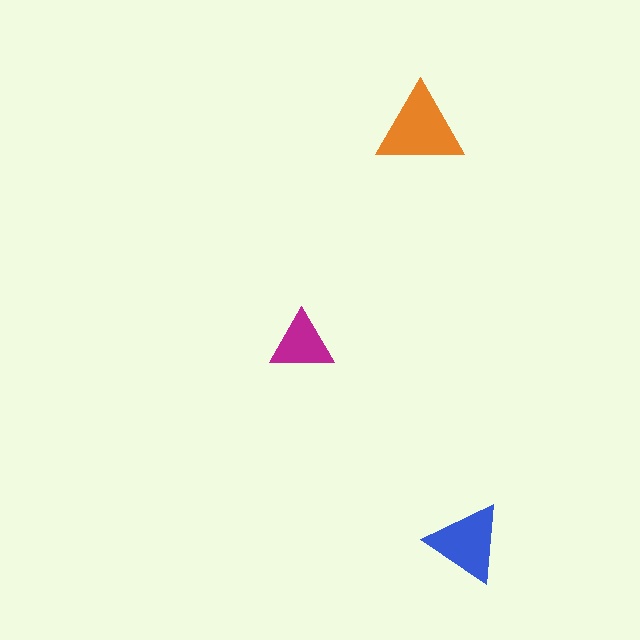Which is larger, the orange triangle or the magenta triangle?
The orange one.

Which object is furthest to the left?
The magenta triangle is leftmost.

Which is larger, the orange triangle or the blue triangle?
The orange one.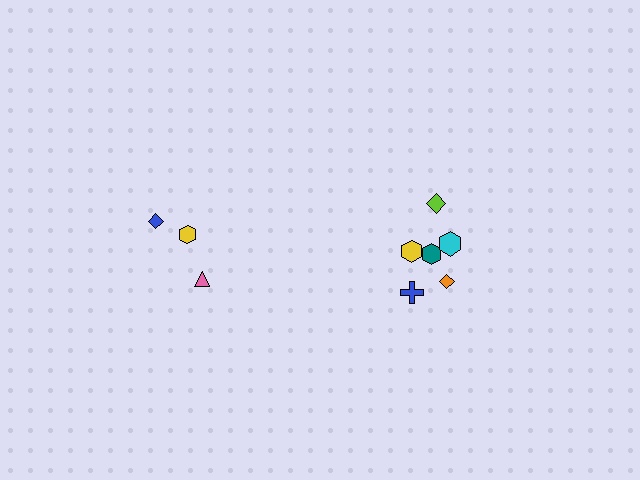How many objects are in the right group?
There are 6 objects.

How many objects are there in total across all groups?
There are 9 objects.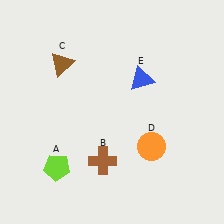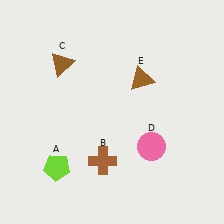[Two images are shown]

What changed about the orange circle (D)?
In Image 1, D is orange. In Image 2, it changed to pink.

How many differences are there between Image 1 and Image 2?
There are 2 differences between the two images.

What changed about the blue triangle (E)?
In Image 1, E is blue. In Image 2, it changed to brown.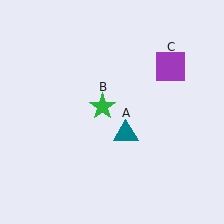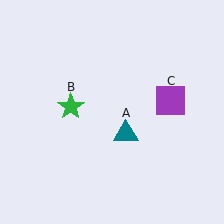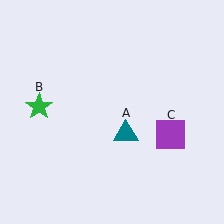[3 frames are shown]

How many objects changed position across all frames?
2 objects changed position: green star (object B), purple square (object C).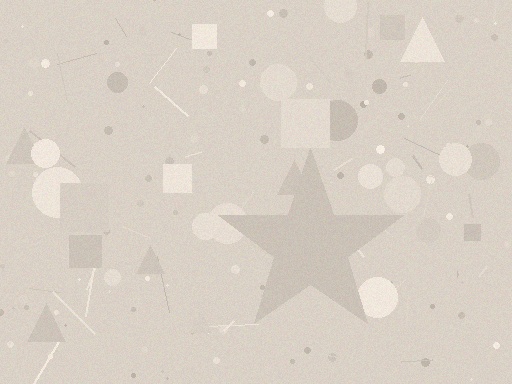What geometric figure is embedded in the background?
A star is embedded in the background.